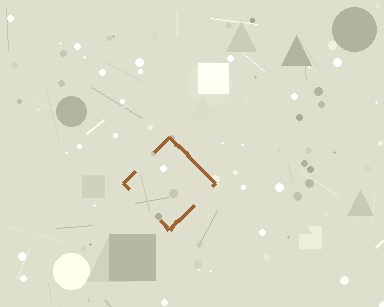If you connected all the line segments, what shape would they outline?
They would outline a diamond.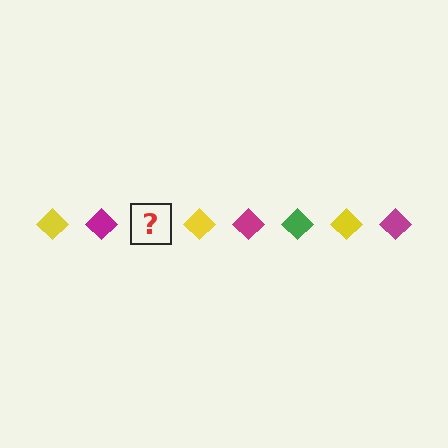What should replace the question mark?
The question mark should be replaced with a green diamond.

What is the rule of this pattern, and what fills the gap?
The rule is that the pattern cycles through yellow, magenta, green diamonds. The gap should be filled with a green diamond.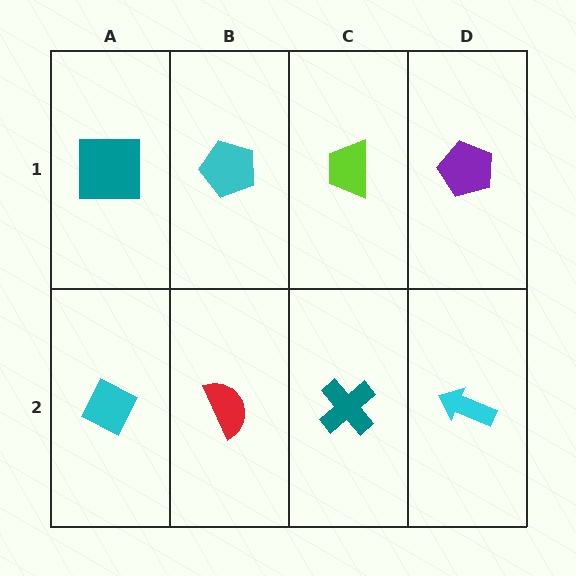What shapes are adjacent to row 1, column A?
A cyan diamond (row 2, column A), a cyan pentagon (row 1, column B).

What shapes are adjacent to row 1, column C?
A teal cross (row 2, column C), a cyan pentagon (row 1, column B), a purple pentagon (row 1, column D).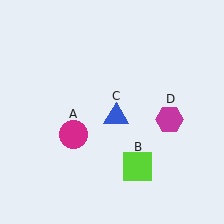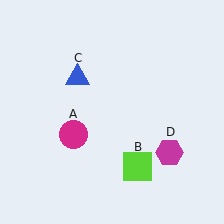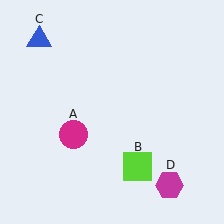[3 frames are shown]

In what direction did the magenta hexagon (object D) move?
The magenta hexagon (object D) moved down.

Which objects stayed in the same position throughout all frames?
Magenta circle (object A) and lime square (object B) remained stationary.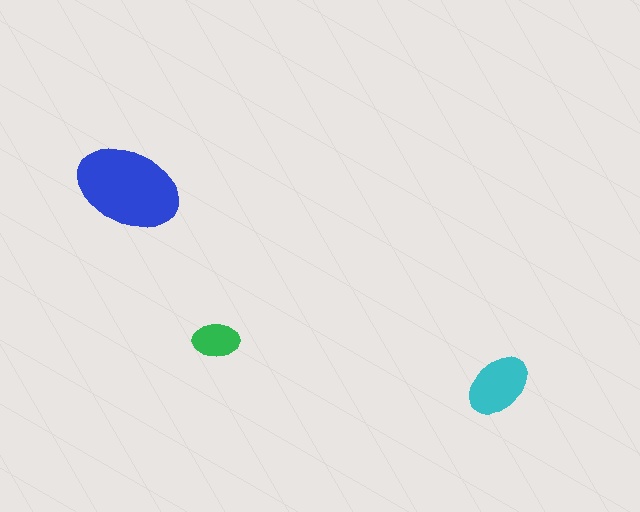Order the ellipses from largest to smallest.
the blue one, the cyan one, the green one.